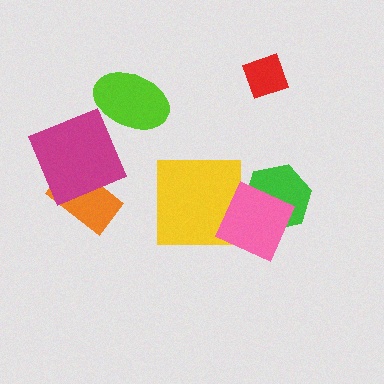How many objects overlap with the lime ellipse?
0 objects overlap with the lime ellipse.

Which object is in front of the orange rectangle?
The magenta square is in front of the orange rectangle.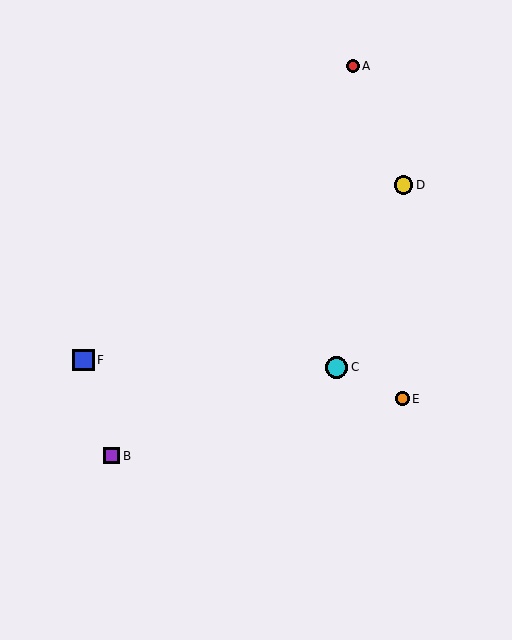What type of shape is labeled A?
Shape A is a red circle.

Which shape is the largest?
The cyan circle (labeled C) is the largest.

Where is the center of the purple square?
The center of the purple square is at (112, 456).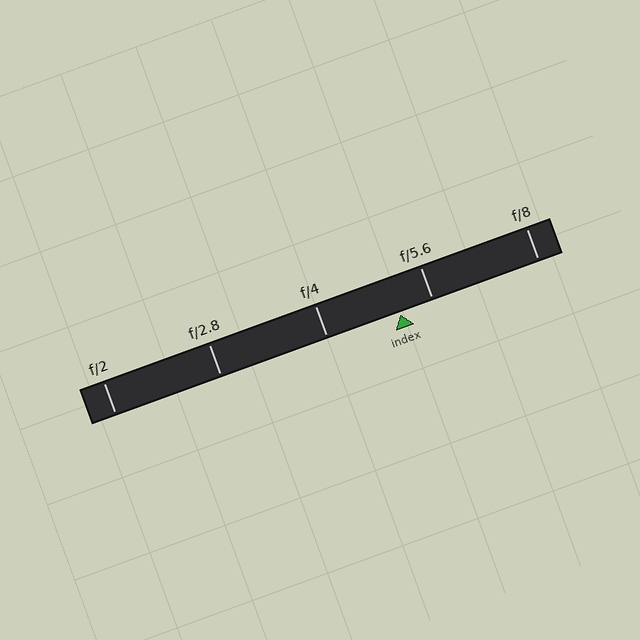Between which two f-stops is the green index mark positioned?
The index mark is between f/4 and f/5.6.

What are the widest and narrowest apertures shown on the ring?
The widest aperture shown is f/2 and the narrowest is f/8.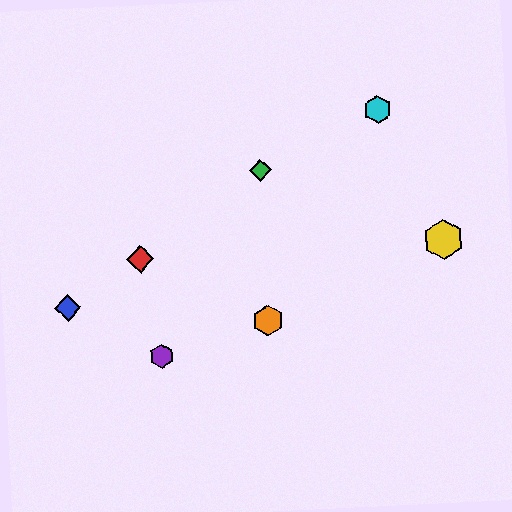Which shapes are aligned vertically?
The green diamond, the orange hexagon are aligned vertically.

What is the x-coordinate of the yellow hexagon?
The yellow hexagon is at x≈443.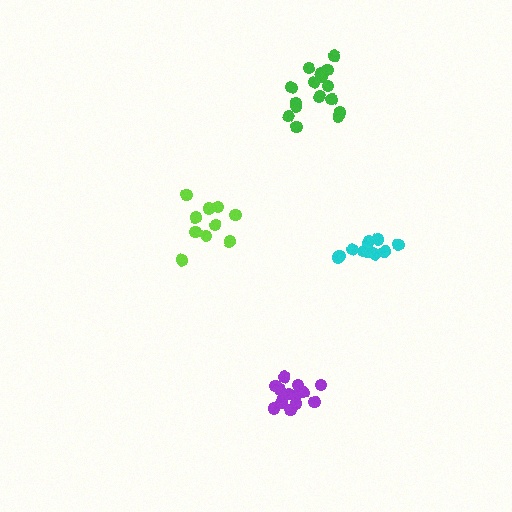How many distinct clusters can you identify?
There are 4 distinct clusters.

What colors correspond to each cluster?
The clusters are colored: lime, cyan, purple, green.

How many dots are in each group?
Group 1: 10 dots, Group 2: 11 dots, Group 3: 14 dots, Group 4: 16 dots (51 total).